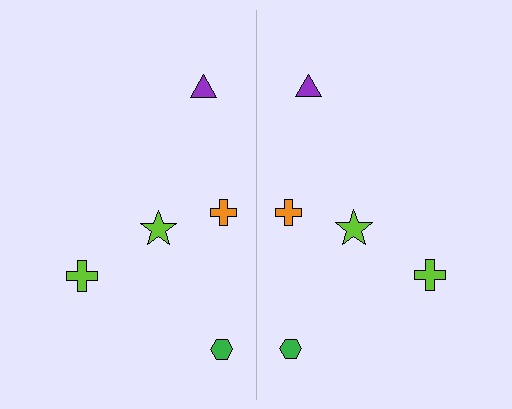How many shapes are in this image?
There are 10 shapes in this image.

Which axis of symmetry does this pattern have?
The pattern has a vertical axis of symmetry running through the center of the image.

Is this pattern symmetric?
Yes, this pattern has bilateral (reflection) symmetry.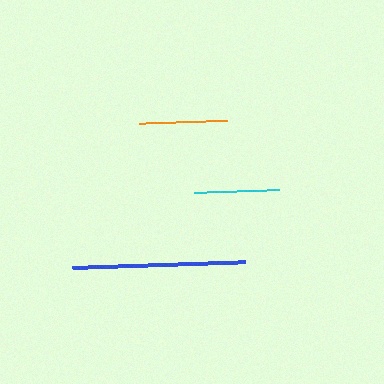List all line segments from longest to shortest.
From longest to shortest: blue, orange, cyan.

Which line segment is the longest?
The blue line is the longest at approximately 172 pixels.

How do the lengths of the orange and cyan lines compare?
The orange and cyan lines are approximately the same length.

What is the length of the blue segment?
The blue segment is approximately 172 pixels long.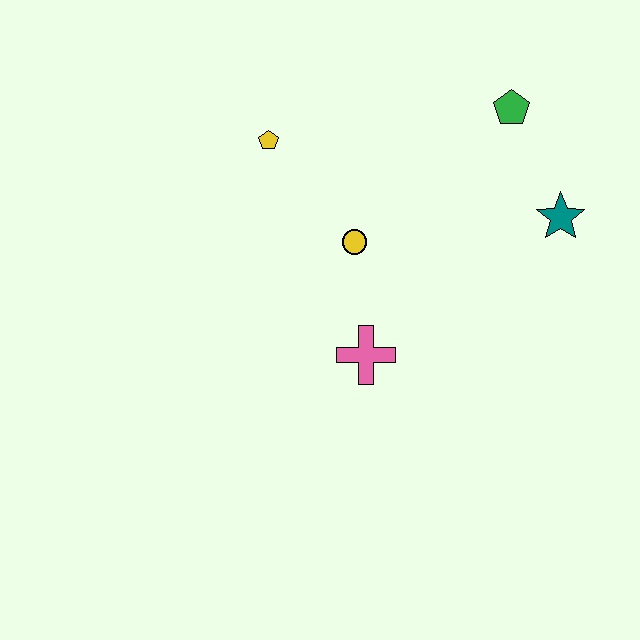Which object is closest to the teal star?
The green pentagon is closest to the teal star.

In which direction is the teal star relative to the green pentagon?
The teal star is below the green pentagon.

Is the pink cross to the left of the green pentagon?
Yes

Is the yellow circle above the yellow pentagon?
No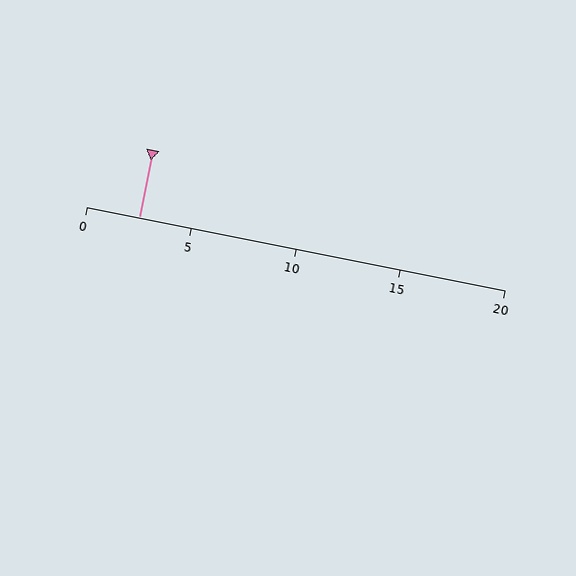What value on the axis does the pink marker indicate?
The marker indicates approximately 2.5.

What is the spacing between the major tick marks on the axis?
The major ticks are spaced 5 apart.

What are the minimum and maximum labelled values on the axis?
The axis runs from 0 to 20.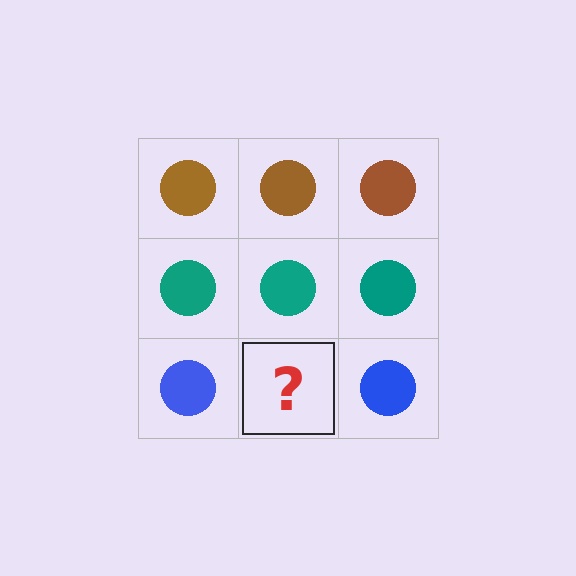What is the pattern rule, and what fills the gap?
The rule is that each row has a consistent color. The gap should be filled with a blue circle.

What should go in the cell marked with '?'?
The missing cell should contain a blue circle.